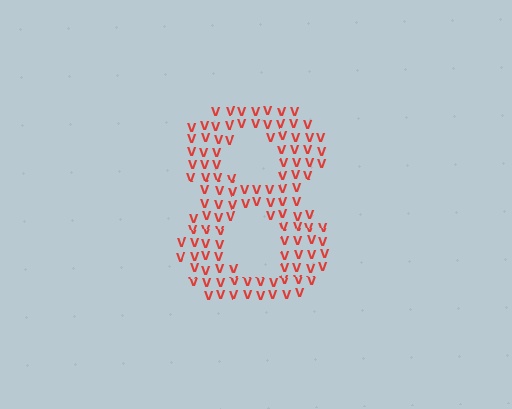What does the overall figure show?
The overall figure shows the digit 8.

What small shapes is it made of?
It is made of small letter V's.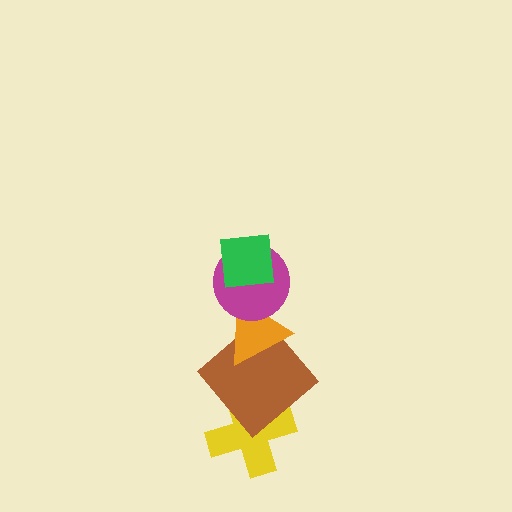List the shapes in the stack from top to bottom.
From top to bottom: the green square, the magenta circle, the orange triangle, the brown diamond, the yellow cross.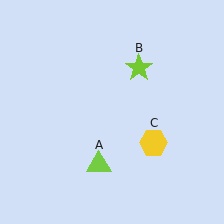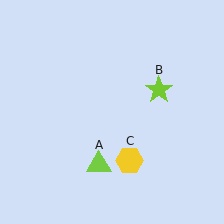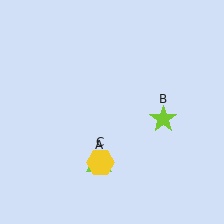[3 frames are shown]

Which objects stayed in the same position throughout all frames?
Lime triangle (object A) remained stationary.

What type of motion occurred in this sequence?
The lime star (object B), yellow hexagon (object C) rotated clockwise around the center of the scene.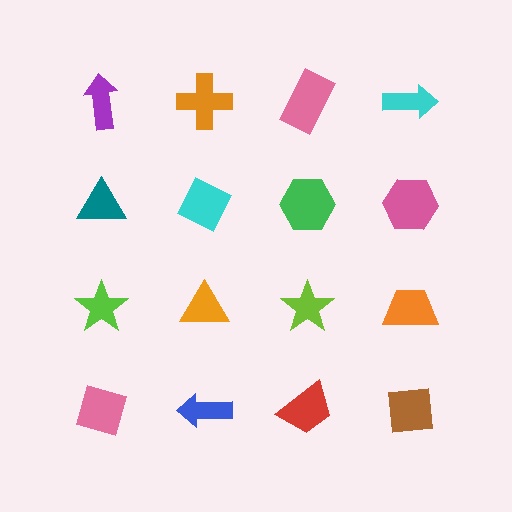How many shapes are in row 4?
4 shapes.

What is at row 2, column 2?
A cyan diamond.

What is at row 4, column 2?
A blue arrow.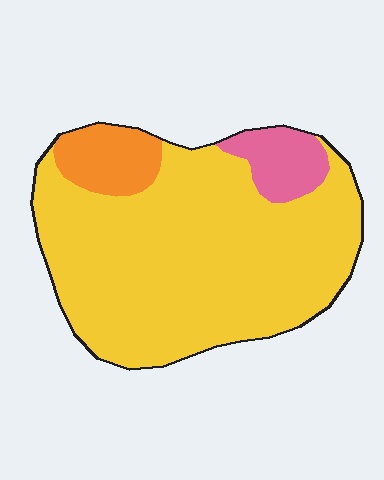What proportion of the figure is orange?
Orange covers roughly 10% of the figure.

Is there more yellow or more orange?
Yellow.